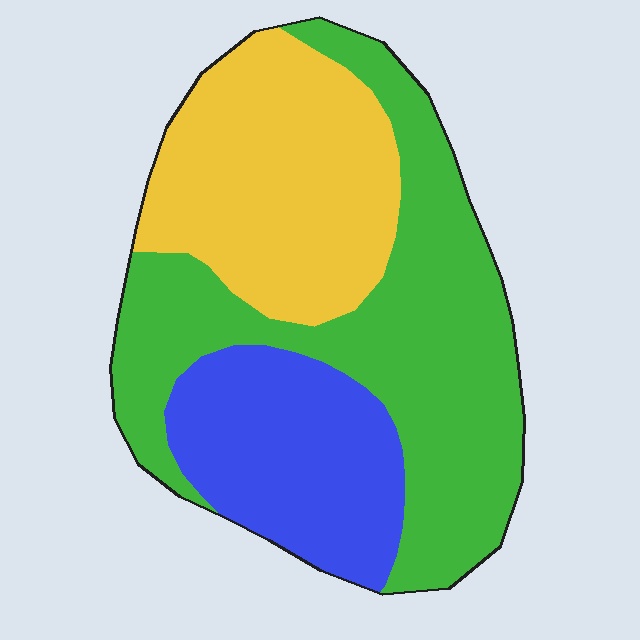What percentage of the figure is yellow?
Yellow takes up about one third (1/3) of the figure.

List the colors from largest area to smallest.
From largest to smallest: green, yellow, blue.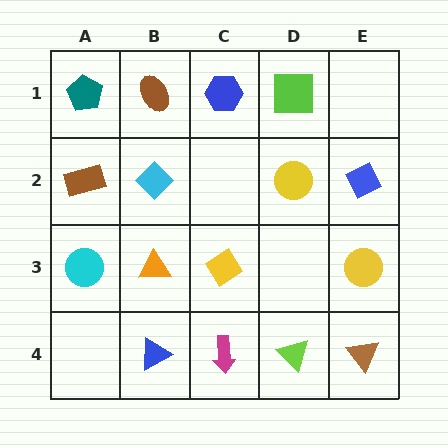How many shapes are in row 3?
4 shapes.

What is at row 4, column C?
A magenta arrow.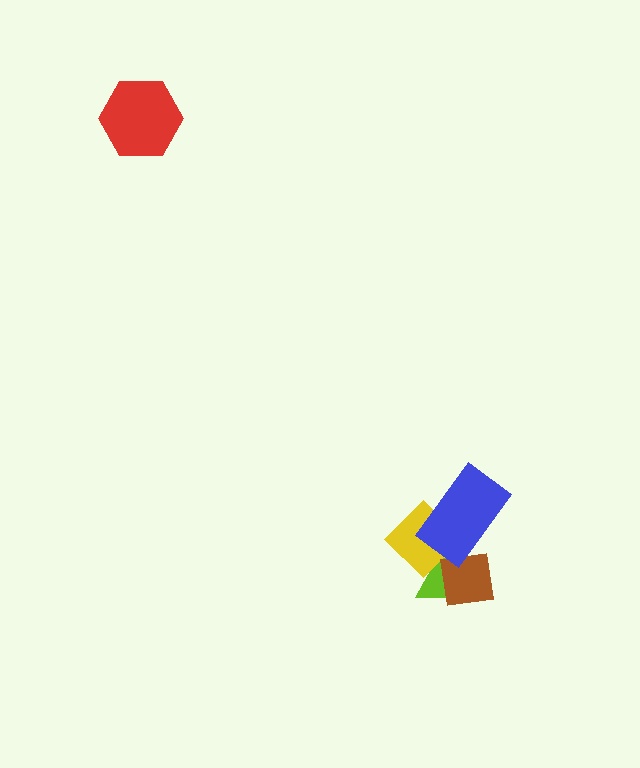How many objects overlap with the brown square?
3 objects overlap with the brown square.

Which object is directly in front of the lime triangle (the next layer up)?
The yellow diamond is directly in front of the lime triangle.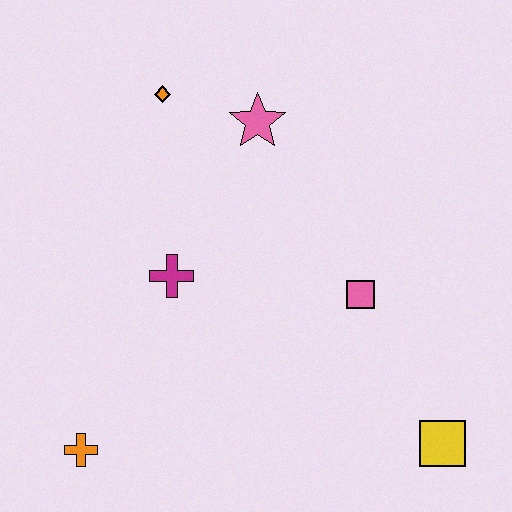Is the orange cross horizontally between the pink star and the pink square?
No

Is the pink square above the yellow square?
Yes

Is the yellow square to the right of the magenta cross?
Yes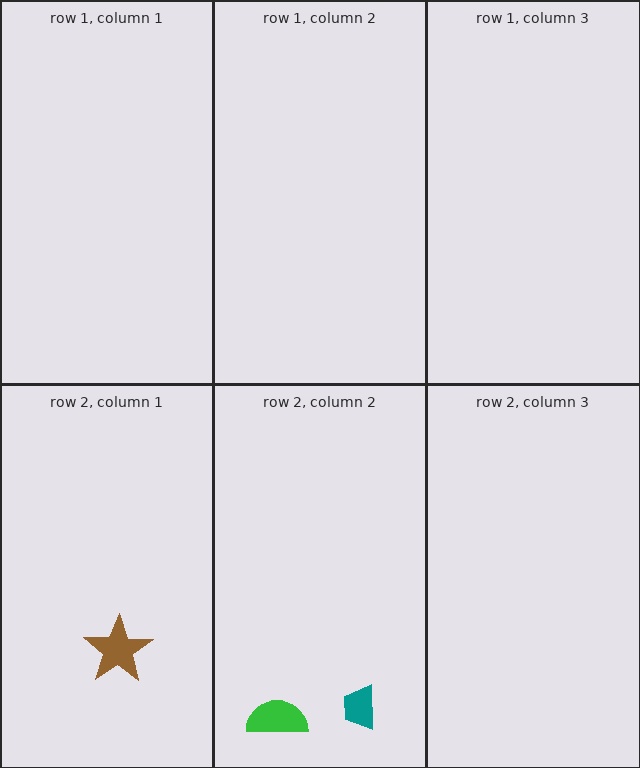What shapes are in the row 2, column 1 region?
The brown star.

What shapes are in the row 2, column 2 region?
The teal trapezoid, the green semicircle.